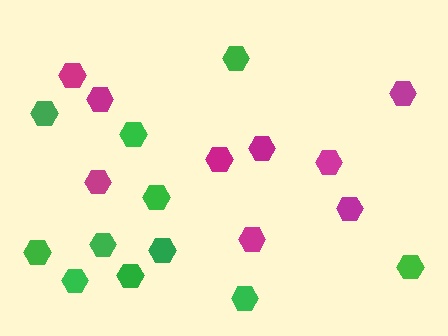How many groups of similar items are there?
There are 2 groups: one group of magenta hexagons (9) and one group of green hexagons (11).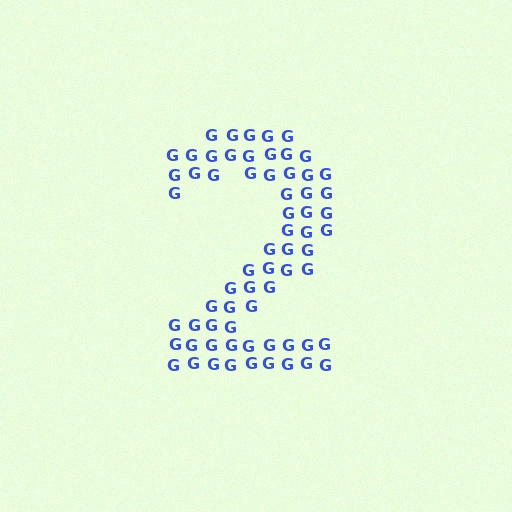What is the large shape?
The large shape is the digit 2.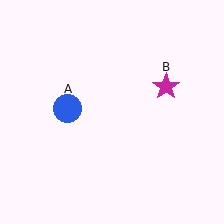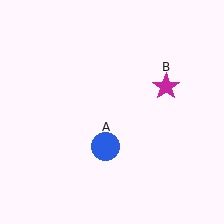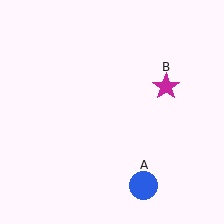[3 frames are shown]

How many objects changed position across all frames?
1 object changed position: blue circle (object A).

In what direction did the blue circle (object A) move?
The blue circle (object A) moved down and to the right.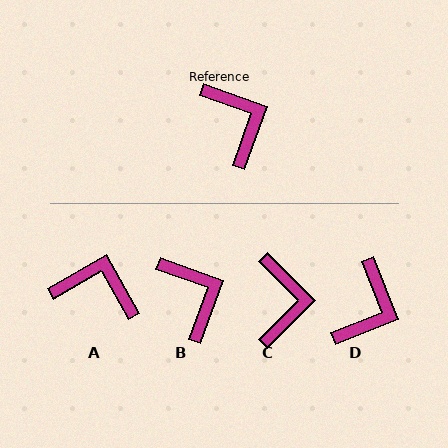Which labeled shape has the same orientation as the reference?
B.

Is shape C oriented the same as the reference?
No, it is off by about 25 degrees.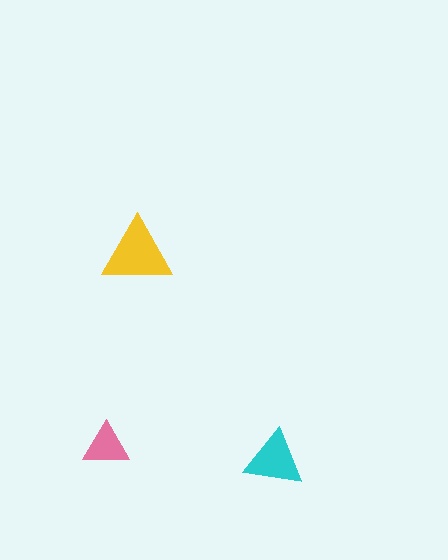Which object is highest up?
The yellow triangle is topmost.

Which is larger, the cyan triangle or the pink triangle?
The cyan one.